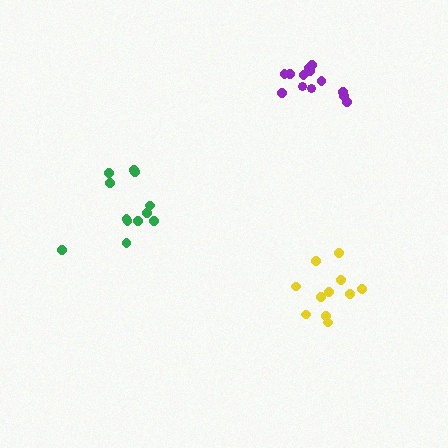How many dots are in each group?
Group 1: 12 dots, Group 2: 13 dots, Group 3: 11 dots (36 total).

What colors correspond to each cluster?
The clusters are colored: green, purple, yellow.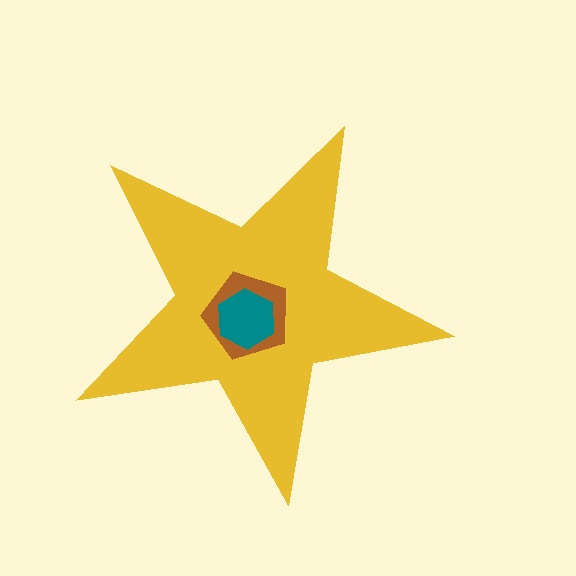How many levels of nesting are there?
3.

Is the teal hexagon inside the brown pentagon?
Yes.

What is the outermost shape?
The yellow star.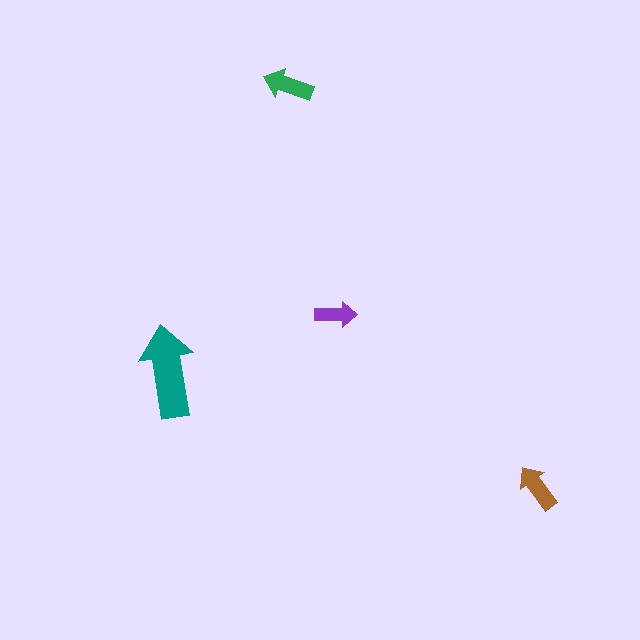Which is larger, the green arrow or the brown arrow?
The green one.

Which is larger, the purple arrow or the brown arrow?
The brown one.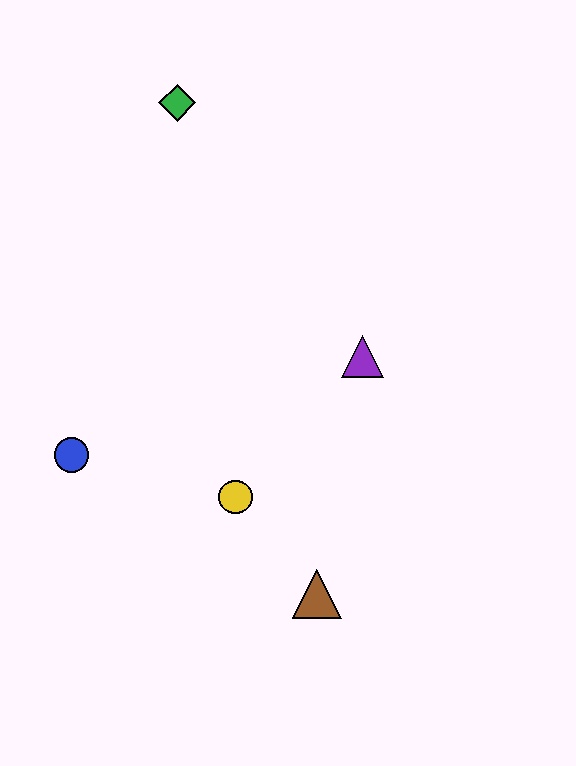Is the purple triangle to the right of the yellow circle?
Yes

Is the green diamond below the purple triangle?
No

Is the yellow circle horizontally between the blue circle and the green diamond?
No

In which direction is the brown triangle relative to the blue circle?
The brown triangle is to the right of the blue circle.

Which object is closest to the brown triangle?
The yellow circle is closest to the brown triangle.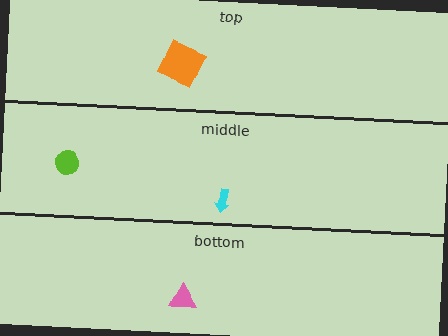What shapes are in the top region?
The orange square.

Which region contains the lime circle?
The middle region.